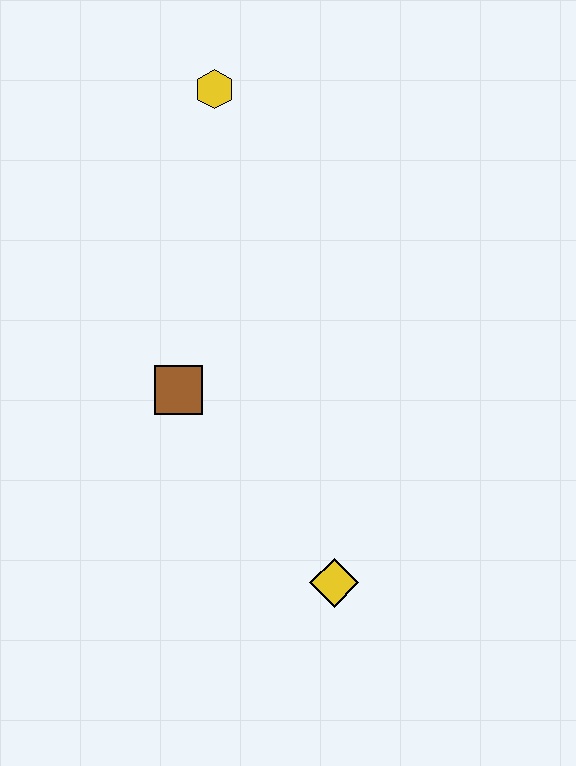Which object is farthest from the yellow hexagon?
The yellow diamond is farthest from the yellow hexagon.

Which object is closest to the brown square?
The yellow diamond is closest to the brown square.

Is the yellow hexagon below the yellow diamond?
No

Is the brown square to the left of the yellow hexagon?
Yes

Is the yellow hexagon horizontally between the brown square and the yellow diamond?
Yes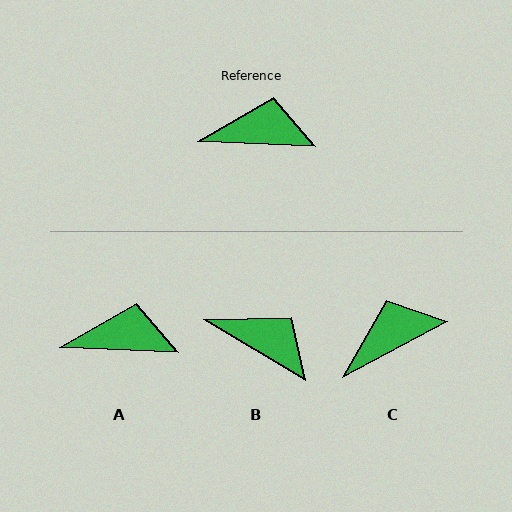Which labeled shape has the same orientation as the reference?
A.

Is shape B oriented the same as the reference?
No, it is off by about 28 degrees.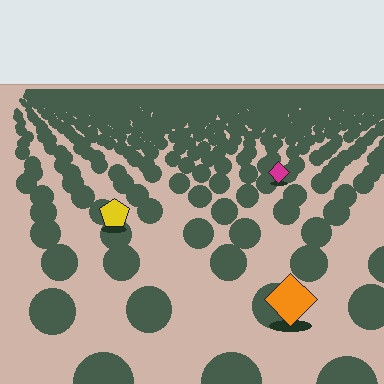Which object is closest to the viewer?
The orange diamond is closest. The texture marks near it are larger and more spread out.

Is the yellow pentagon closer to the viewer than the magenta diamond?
Yes. The yellow pentagon is closer — you can tell from the texture gradient: the ground texture is coarser near it.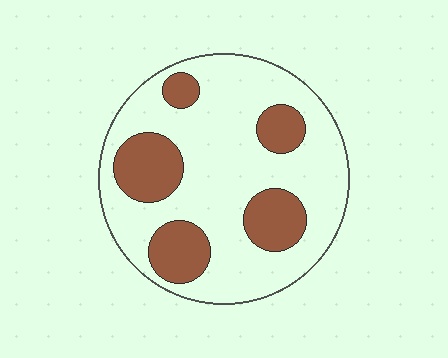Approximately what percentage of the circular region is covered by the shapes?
Approximately 25%.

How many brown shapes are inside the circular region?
5.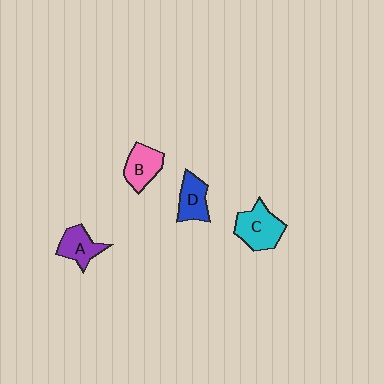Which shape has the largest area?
Shape C (cyan).